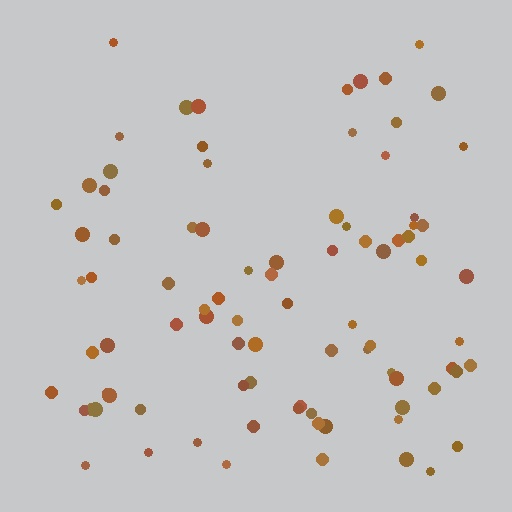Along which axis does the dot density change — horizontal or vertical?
Vertical.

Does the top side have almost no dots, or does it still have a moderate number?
Still a moderate number, just noticeably fewer than the bottom.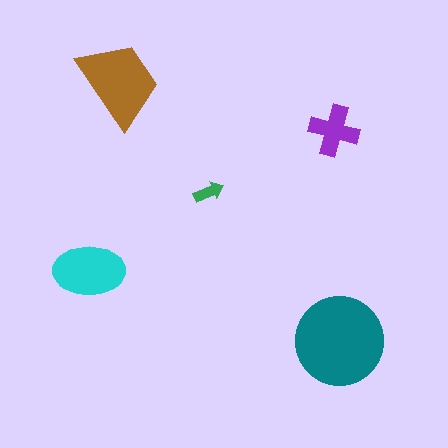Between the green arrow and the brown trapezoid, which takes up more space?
The brown trapezoid.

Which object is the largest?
The teal circle.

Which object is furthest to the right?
The teal circle is rightmost.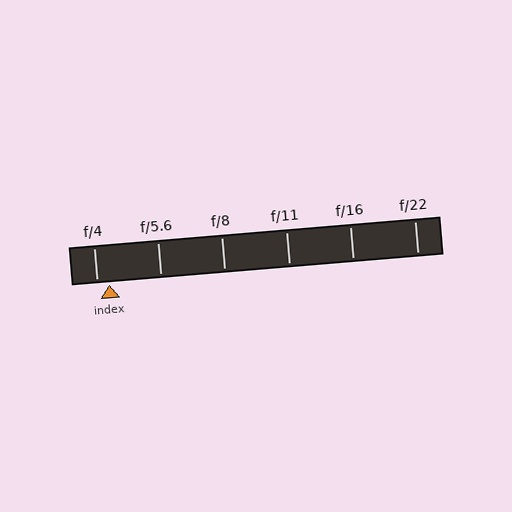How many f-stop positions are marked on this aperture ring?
There are 6 f-stop positions marked.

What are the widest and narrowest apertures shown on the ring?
The widest aperture shown is f/4 and the narrowest is f/22.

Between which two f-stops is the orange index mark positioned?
The index mark is between f/4 and f/5.6.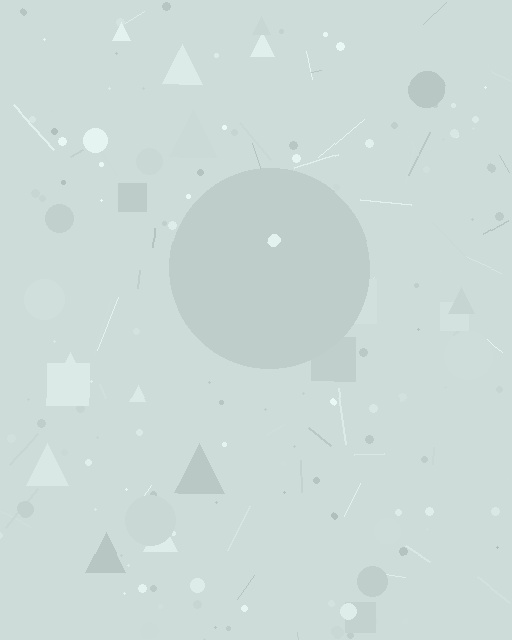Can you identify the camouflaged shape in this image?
The camouflaged shape is a circle.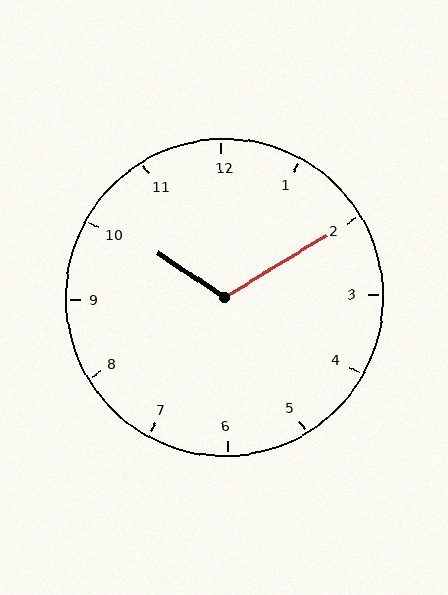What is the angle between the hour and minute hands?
Approximately 115 degrees.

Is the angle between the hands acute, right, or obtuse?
It is obtuse.